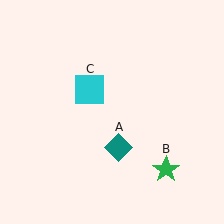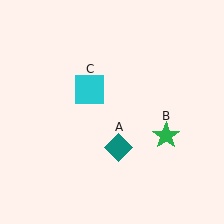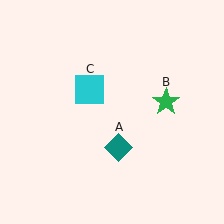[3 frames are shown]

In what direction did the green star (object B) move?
The green star (object B) moved up.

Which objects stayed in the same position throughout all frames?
Teal diamond (object A) and cyan square (object C) remained stationary.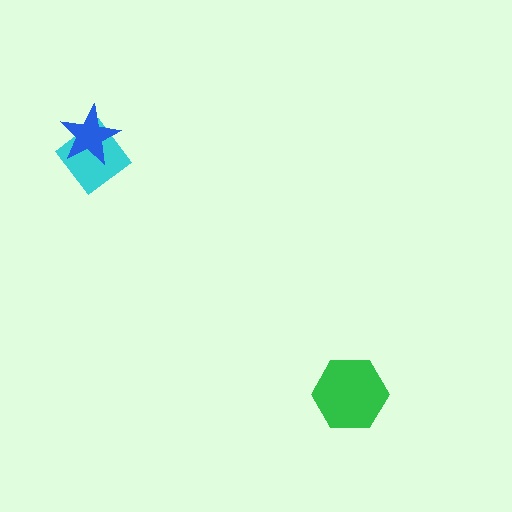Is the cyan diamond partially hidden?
Yes, it is partially covered by another shape.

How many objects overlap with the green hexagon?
0 objects overlap with the green hexagon.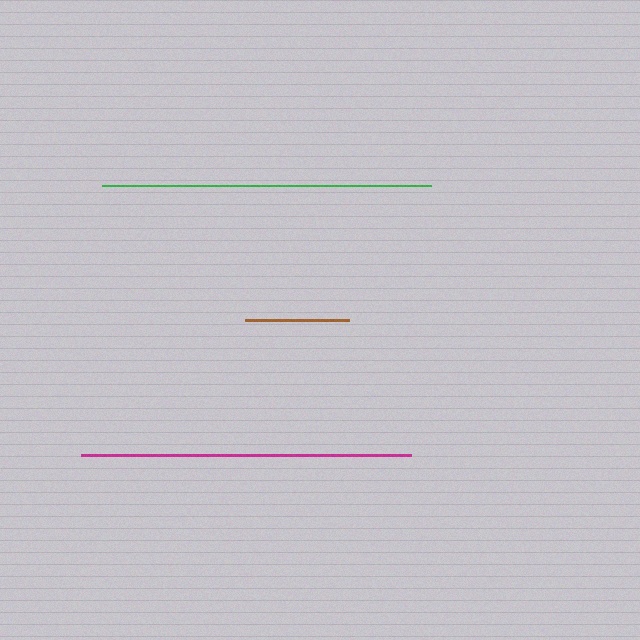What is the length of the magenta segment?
The magenta segment is approximately 330 pixels long.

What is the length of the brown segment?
The brown segment is approximately 104 pixels long.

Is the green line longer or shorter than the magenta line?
The magenta line is longer than the green line.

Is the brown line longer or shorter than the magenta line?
The magenta line is longer than the brown line.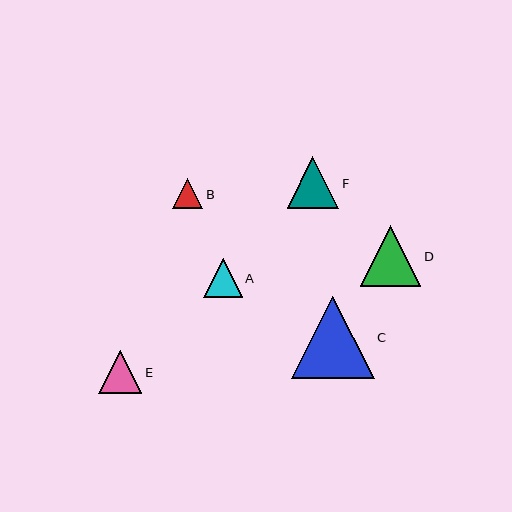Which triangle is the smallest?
Triangle B is the smallest with a size of approximately 30 pixels.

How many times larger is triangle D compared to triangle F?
Triangle D is approximately 1.2 times the size of triangle F.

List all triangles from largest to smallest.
From largest to smallest: C, D, F, E, A, B.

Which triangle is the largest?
Triangle C is the largest with a size of approximately 82 pixels.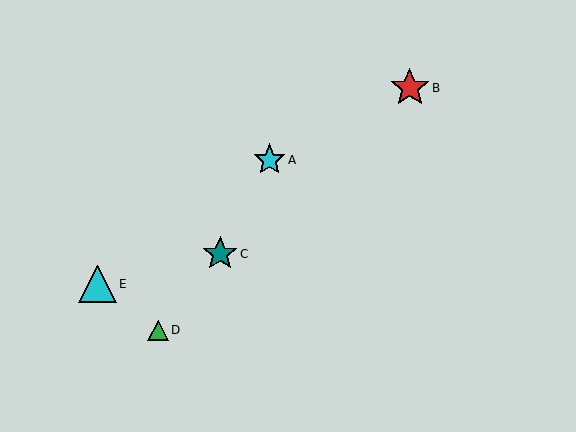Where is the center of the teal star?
The center of the teal star is at (220, 254).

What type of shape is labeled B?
Shape B is a red star.